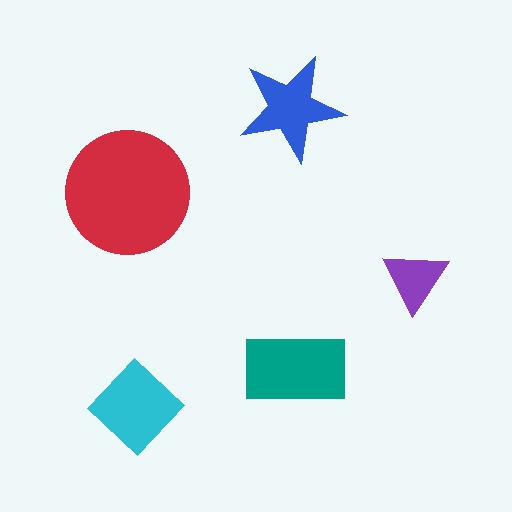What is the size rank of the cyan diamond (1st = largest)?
3rd.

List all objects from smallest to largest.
The purple triangle, the blue star, the cyan diamond, the teal rectangle, the red circle.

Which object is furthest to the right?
The purple triangle is rightmost.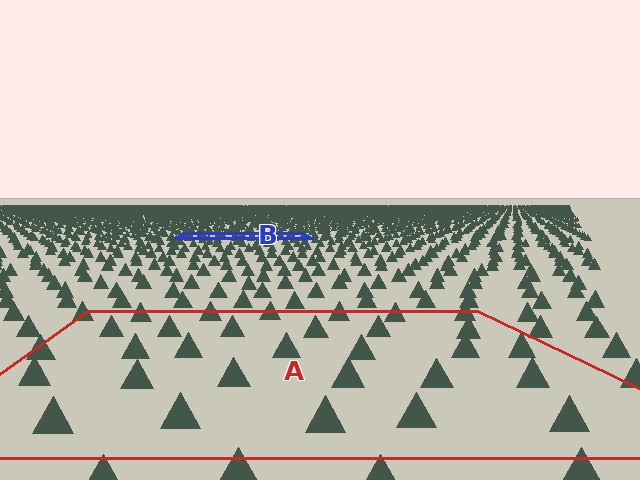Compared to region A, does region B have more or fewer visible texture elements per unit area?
Region B has more texture elements per unit area — they are packed more densely because it is farther away.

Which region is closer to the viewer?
Region A is closer. The texture elements there are larger and more spread out.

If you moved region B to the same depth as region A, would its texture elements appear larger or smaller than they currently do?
They would appear larger. At a closer depth, the same texture elements are projected at a bigger on-screen size.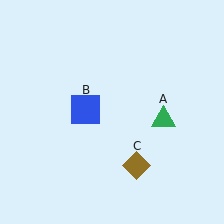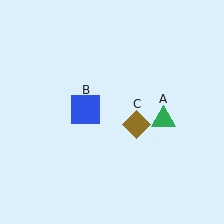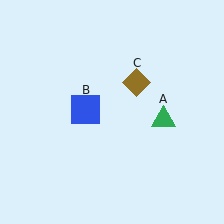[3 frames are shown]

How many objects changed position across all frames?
1 object changed position: brown diamond (object C).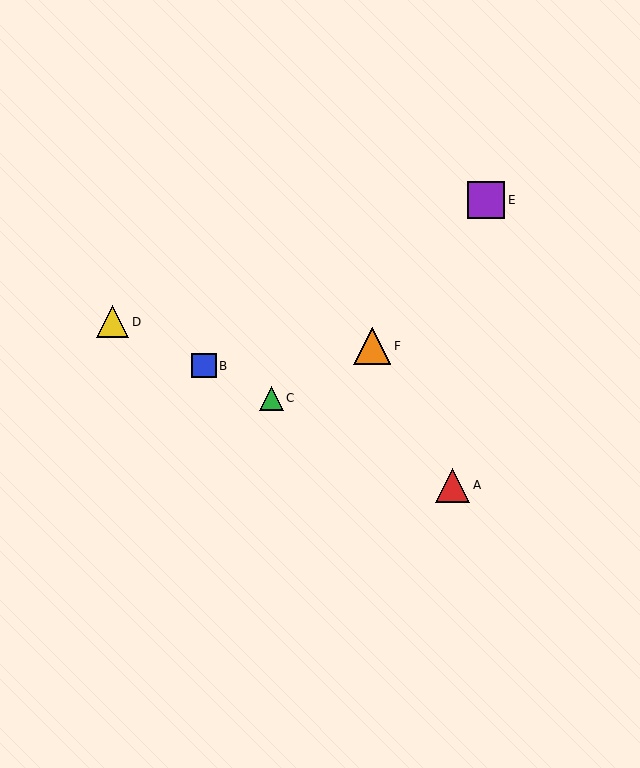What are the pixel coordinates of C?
Object C is at (272, 398).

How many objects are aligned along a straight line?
4 objects (A, B, C, D) are aligned along a straight line.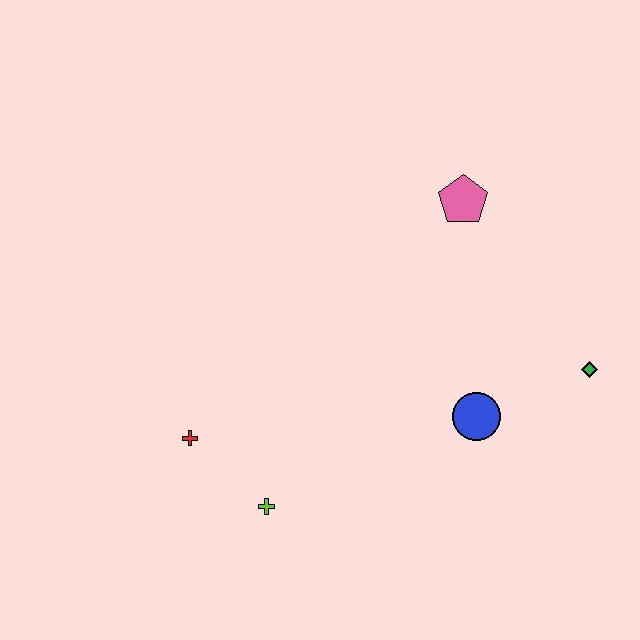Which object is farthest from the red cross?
The green diamond is farthest from the red cross.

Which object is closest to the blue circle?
The green diamond is closest to the blue circle.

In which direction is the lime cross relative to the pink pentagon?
The lime cross is below the pink pentagon.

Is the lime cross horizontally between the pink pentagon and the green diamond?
No